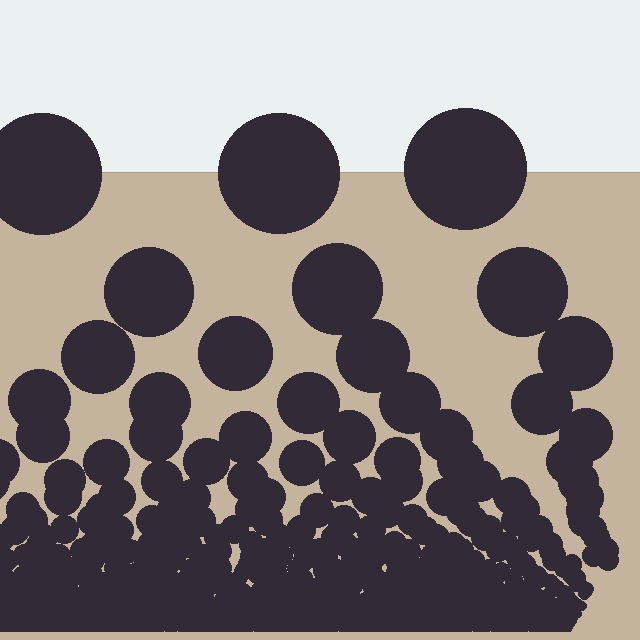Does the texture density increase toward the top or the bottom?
Density increases toward the bottom.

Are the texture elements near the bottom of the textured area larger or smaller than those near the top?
Smaller. The gradient is inverted — elements near the bottom are smaller and denser.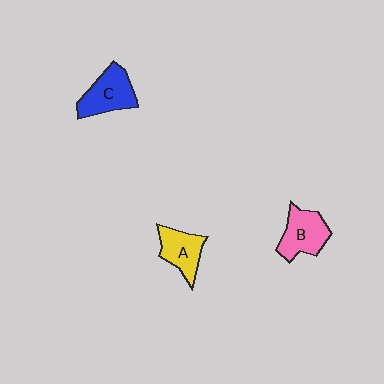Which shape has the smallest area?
Shape A (yellow).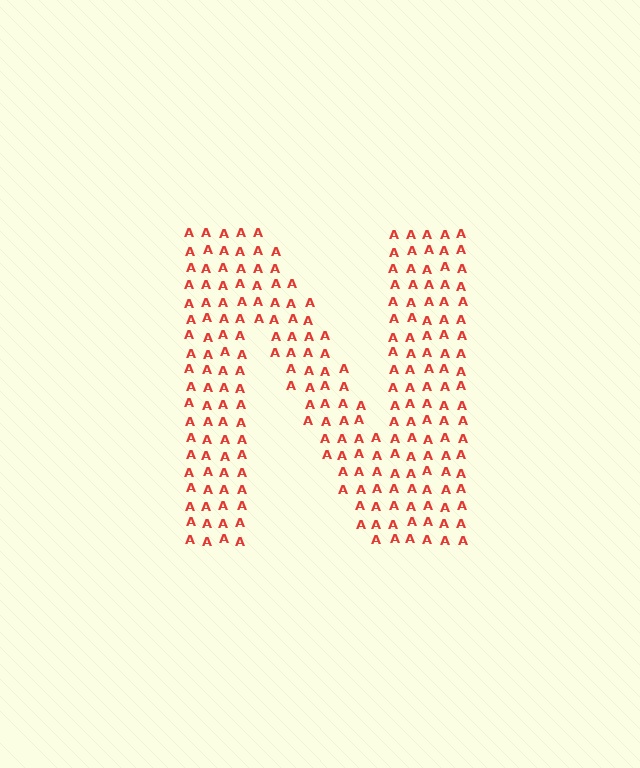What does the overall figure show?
The overall figure shows the letter N.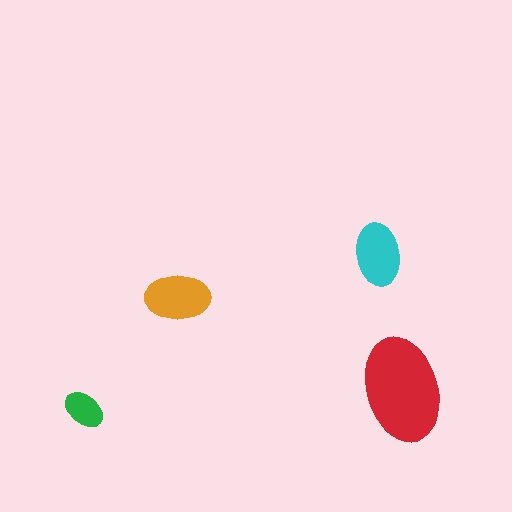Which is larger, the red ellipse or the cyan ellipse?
The red one.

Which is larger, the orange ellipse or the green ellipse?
The orange one.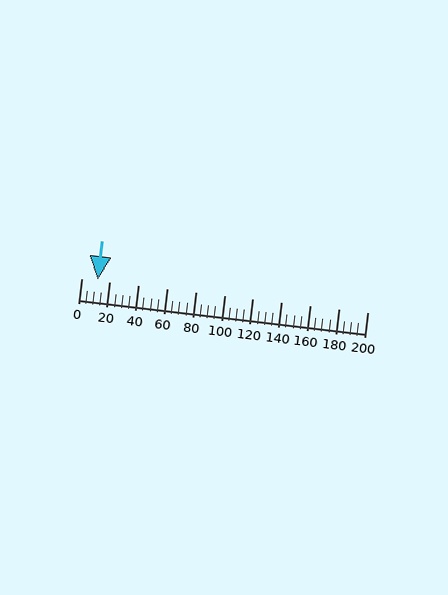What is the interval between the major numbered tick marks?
The major tick marks are spaced 20 units apart.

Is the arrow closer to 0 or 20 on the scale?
The arrow is closer to 20.